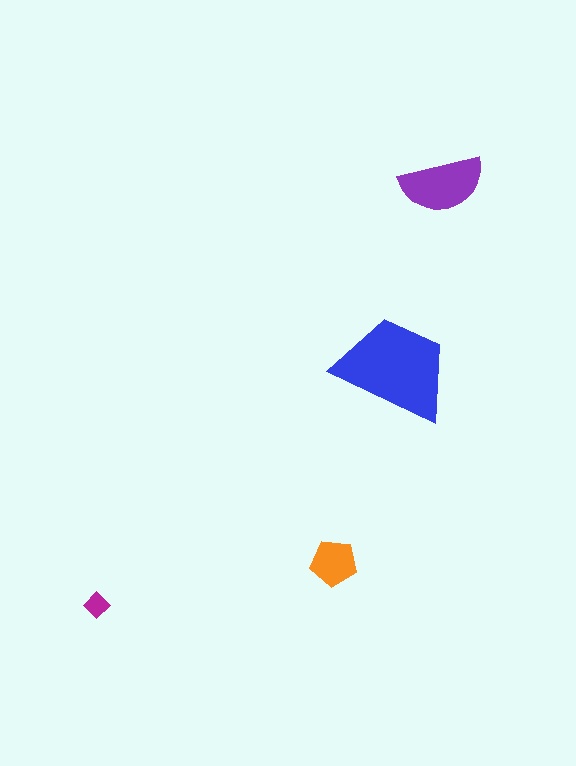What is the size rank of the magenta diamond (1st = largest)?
4th.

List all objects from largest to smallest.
The blue trapezoid, the purple semicircle, the orange pentagon, the magenta diamond.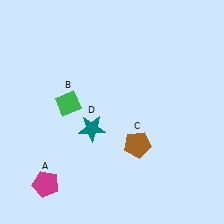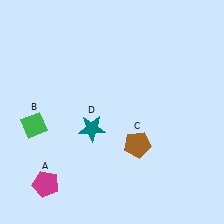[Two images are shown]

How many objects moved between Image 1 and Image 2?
1 object moved between the two images.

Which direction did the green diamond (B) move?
The green diamond (B) moved left.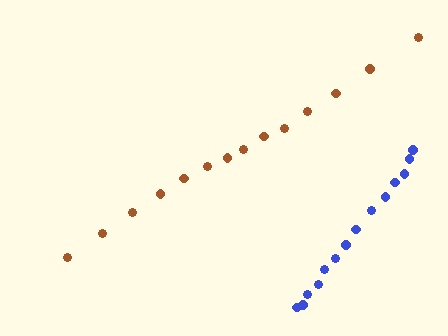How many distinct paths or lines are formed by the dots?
There are 2 distinct paths.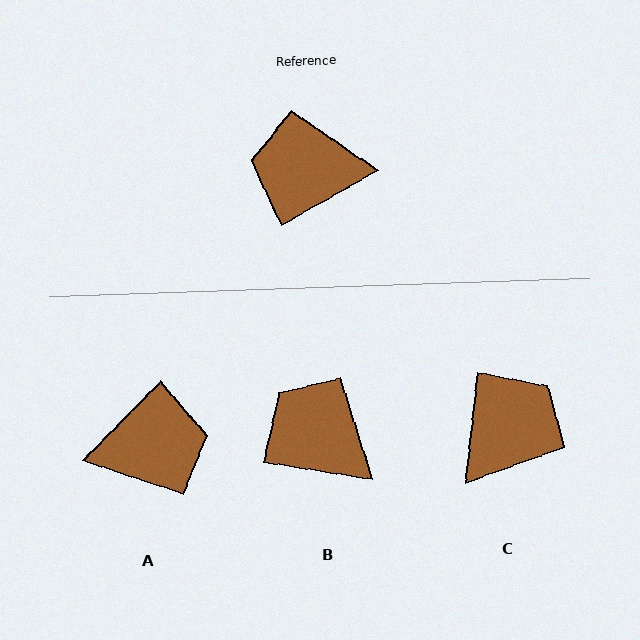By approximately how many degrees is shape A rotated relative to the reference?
Approximately 164 degrees clockwise.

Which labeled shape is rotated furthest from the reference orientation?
A, about 164 degrees away.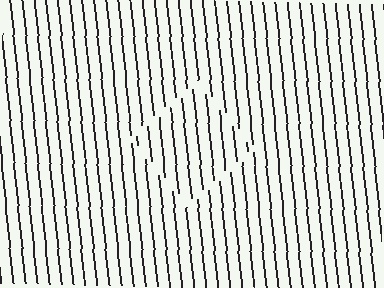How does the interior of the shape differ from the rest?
The interior of the shape contains the same grating, shifted by half a period — the contour is defined by the phase discontinuity where line-ends from the inner and outer gratings abut.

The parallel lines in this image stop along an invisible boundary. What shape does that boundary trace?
An illusory square. The interior of the shape contains the same grating, shifted by half a period — the contour is defined by the phase discontinuity where line-ends from the inner and outer gratings abut.